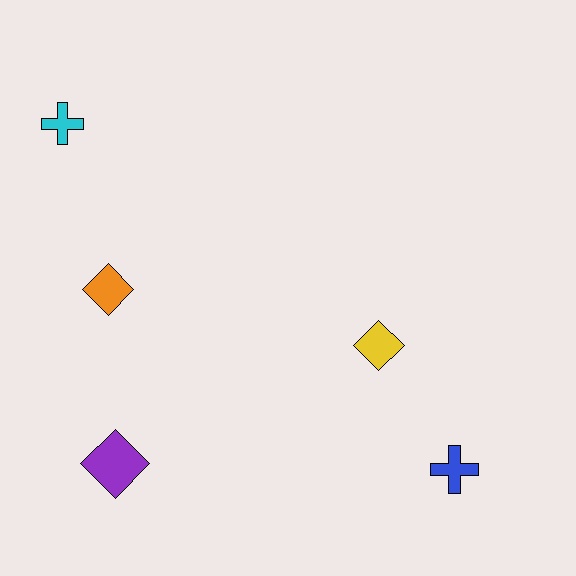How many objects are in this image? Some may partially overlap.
There are 5 objects.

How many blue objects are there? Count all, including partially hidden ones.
There is 1 blue object.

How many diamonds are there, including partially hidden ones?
There are 3 diamonds.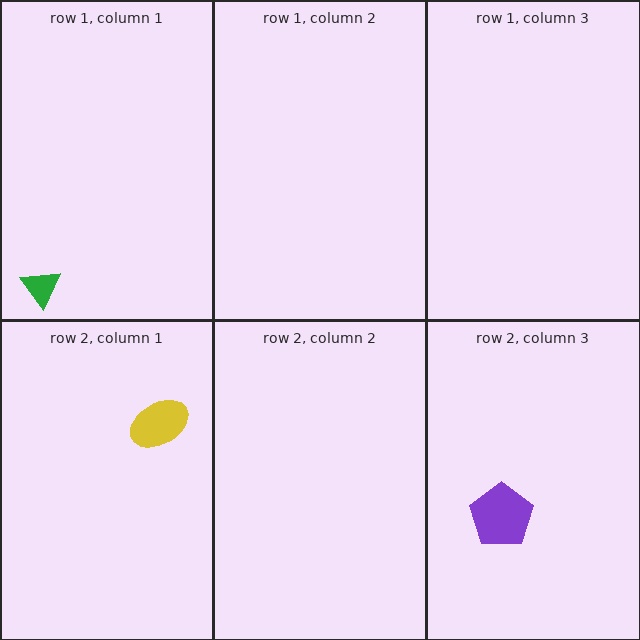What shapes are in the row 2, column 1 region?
The yellow ellipse.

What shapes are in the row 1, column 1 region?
The green triangle.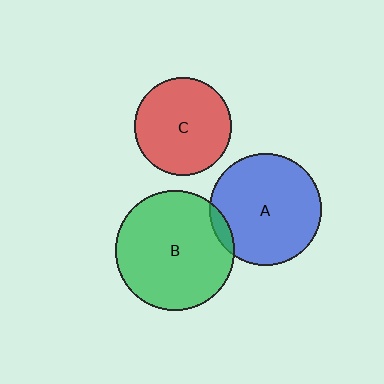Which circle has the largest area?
Circle B (green).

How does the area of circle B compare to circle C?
Approximately 1.5 times.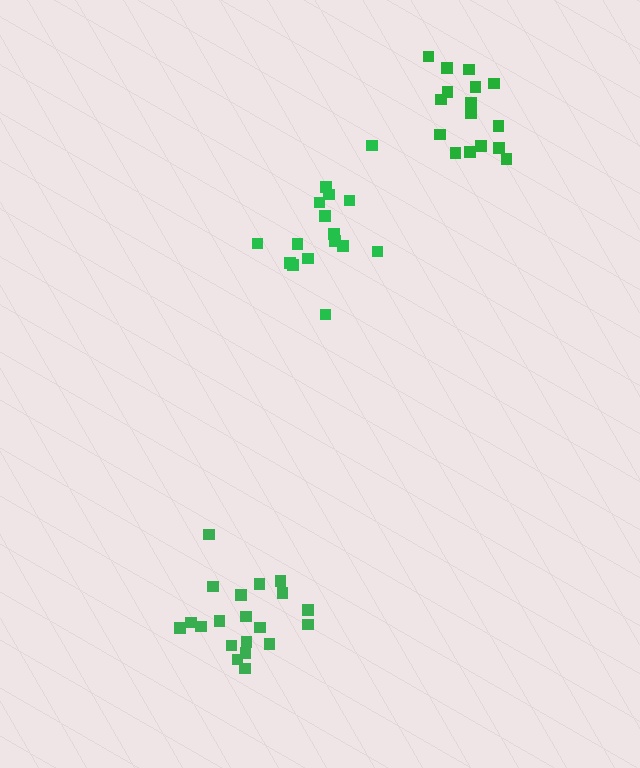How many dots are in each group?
Group 1: 16 dots, Group 2: 16 dots, Group 3: 20 dots (52 total).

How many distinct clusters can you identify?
There are 3 distinct clusters.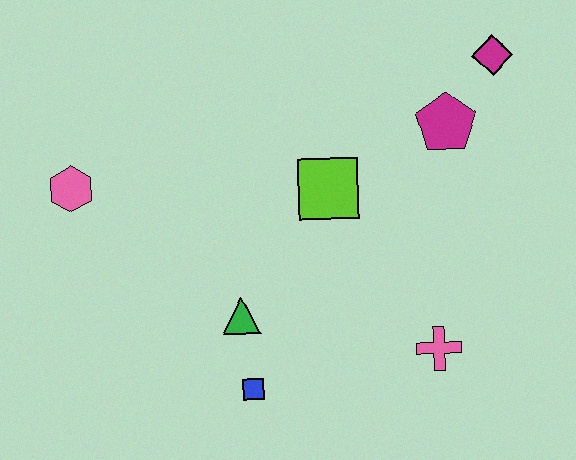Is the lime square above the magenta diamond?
No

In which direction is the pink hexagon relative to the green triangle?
The pink hexagon is to the left of the green triangle.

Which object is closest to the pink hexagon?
The green triangle is closest to the pink hexagon.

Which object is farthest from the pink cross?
The pink hexagon is farthest from the pink cross.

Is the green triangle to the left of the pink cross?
Yes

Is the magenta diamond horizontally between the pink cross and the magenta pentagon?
No